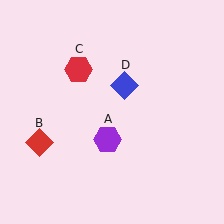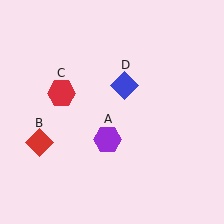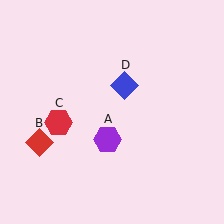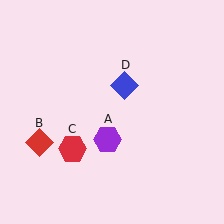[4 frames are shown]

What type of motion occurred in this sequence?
The red hexagon (object C) rotated counterclockwise around the center of the scene.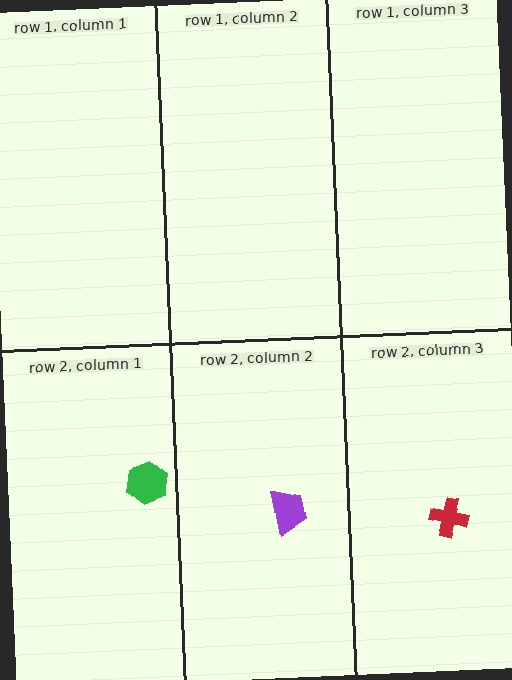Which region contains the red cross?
The row 2, column 3 region.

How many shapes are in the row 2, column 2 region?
1.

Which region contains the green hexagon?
The row 2, column 1 region.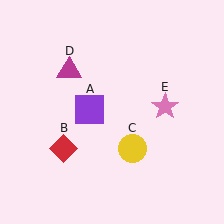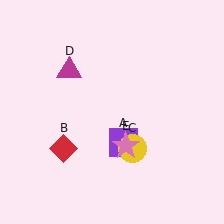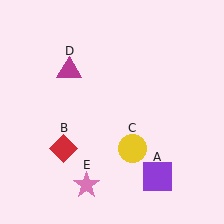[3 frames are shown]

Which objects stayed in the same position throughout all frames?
Red diamond (object B) and yellow circle (object C) and magenta triangle (object D) remained stationary.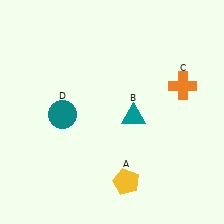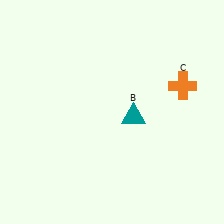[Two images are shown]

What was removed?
The teal circle (D), the yellow pentagon (A) were removed in Image 2.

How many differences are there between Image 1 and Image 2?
There are 2 differences between the two images.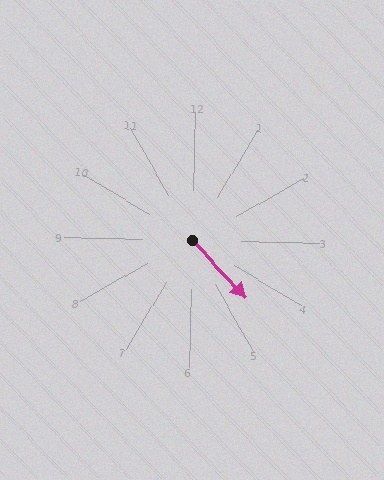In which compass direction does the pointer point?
Southeast.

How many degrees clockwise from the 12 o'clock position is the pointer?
Approximately 136 degrees.